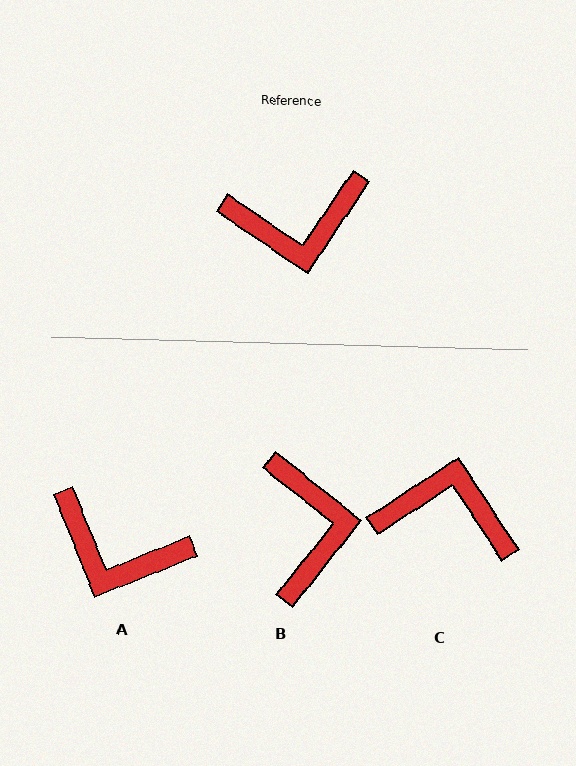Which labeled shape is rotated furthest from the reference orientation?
C, about 157 degrees away.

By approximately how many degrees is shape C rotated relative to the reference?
Approximately 157 degrees counter-clockwise.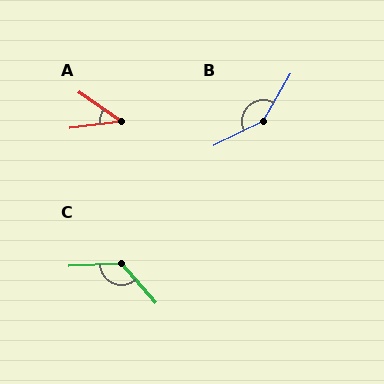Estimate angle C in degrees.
Approximately 129 degrees.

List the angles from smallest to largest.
A (42°), C (129°), B (147°).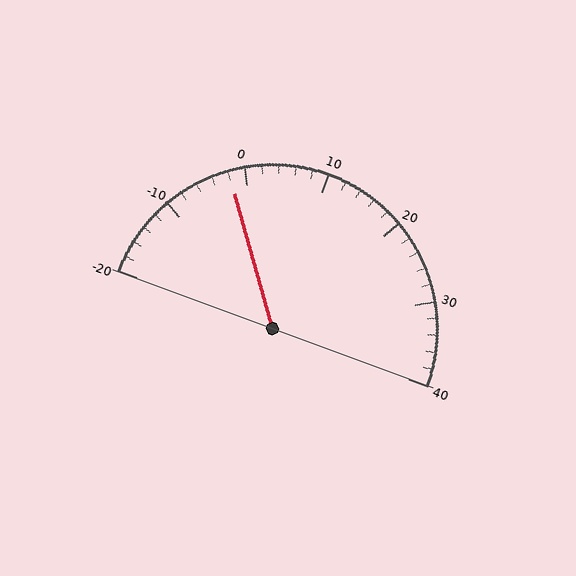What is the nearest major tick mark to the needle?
The nearest major tick mark is 0.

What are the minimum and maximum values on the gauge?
The gauge ranges from -20 to 40.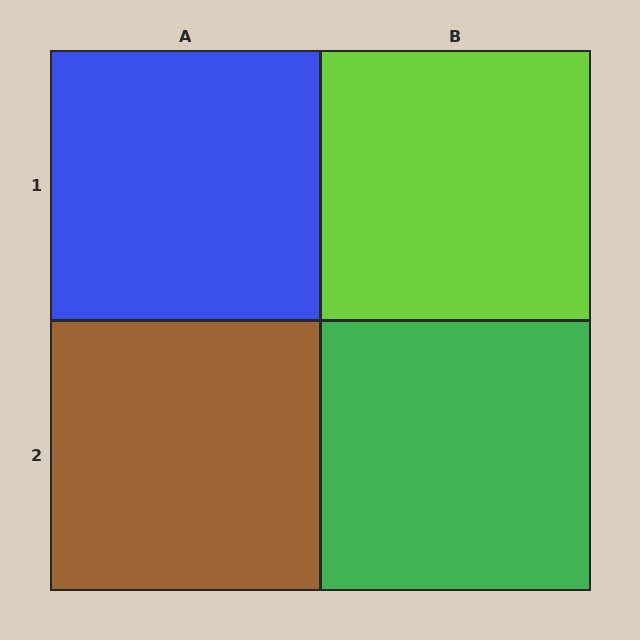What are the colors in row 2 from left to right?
Brown, green.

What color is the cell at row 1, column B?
Lime.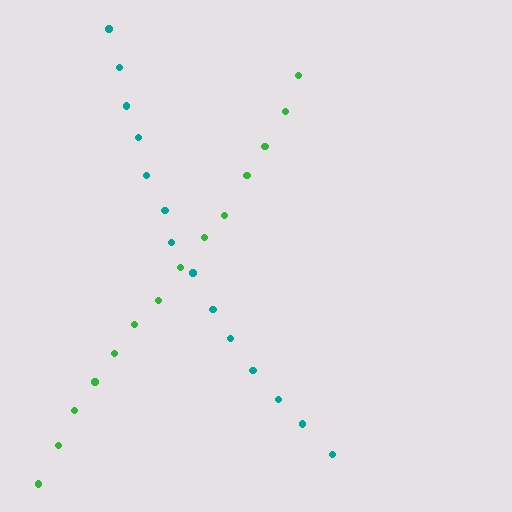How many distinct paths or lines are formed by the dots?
There are 2 distinct paths.